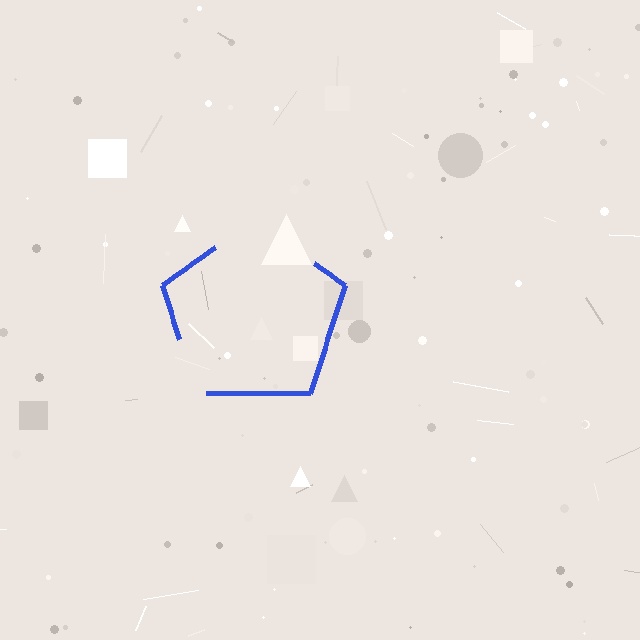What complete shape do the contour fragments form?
The contour fragments form a pentagon.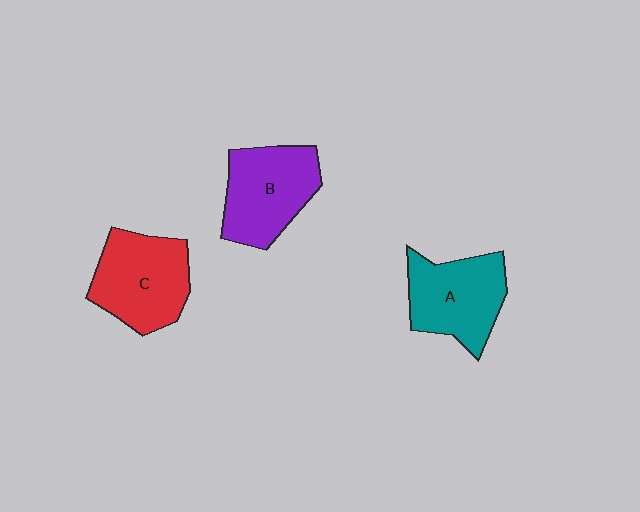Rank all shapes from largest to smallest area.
From largest to smallest: C (red), B (purple), A (teal).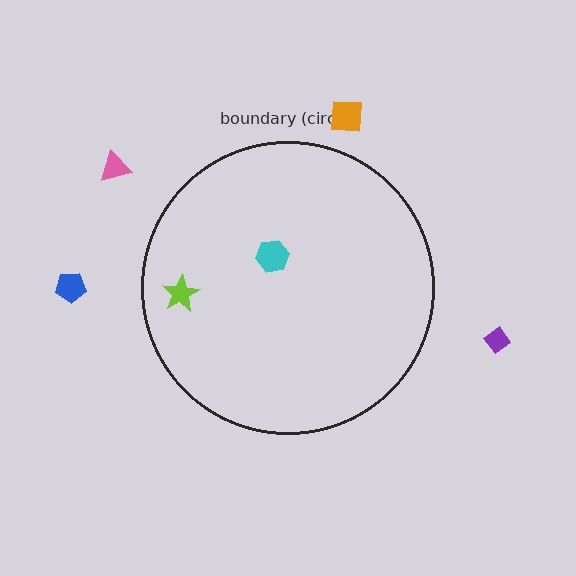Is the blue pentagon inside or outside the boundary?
Outside.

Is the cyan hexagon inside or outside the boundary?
Inside.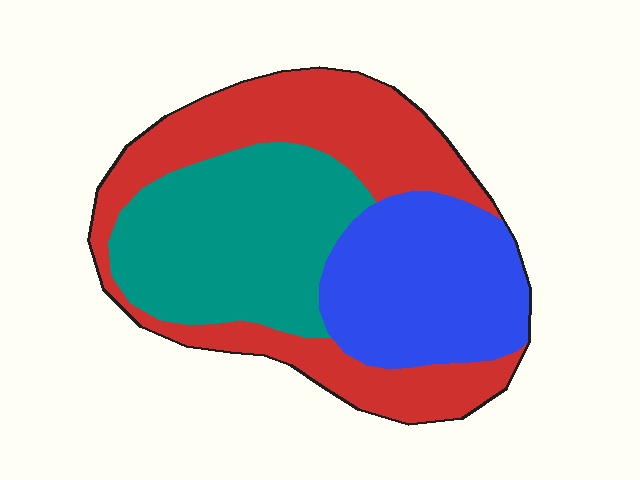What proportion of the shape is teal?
Teal covers roughly 35% of the shape.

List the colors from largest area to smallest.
From largest to smallest: red, teal, blue.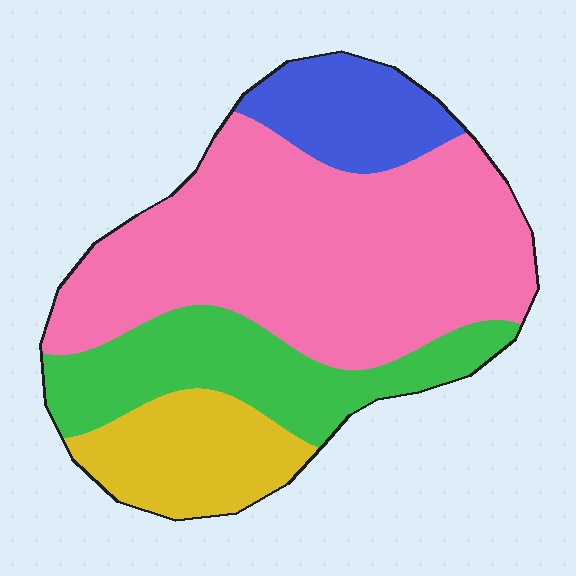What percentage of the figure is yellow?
Yellow takes up about one eighth (1/8) of the figure.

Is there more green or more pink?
Pink.